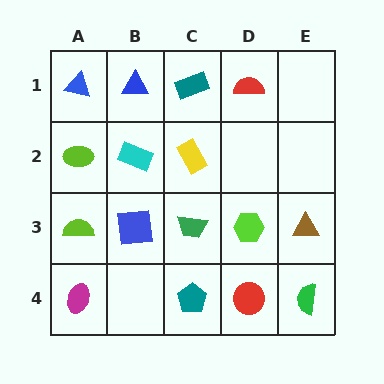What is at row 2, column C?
A yellow rectangle.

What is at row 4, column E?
A green semicircle.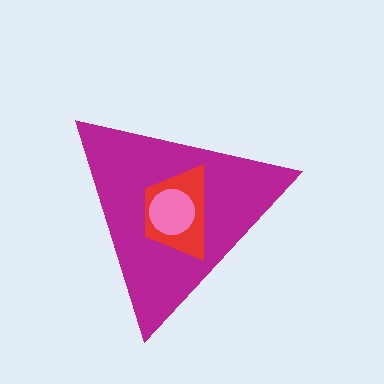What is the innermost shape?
The pink circle.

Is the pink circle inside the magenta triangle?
Yes.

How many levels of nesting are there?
3.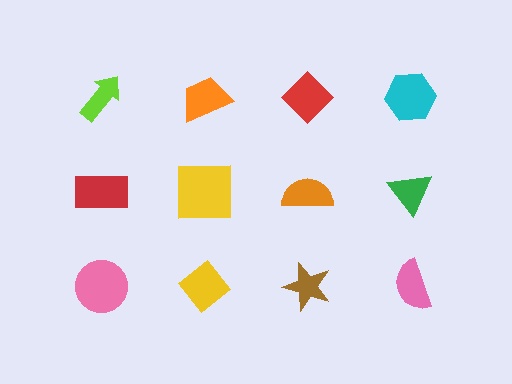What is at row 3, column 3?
A brown star.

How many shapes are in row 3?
4 shapes.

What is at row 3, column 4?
A pink semicircle.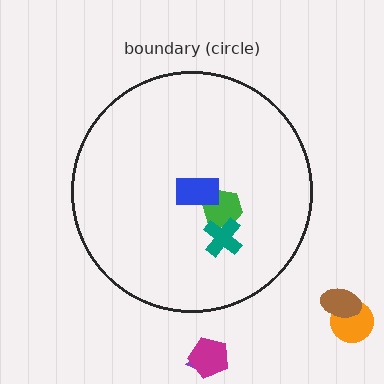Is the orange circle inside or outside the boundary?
Outside.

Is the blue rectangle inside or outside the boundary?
Inside.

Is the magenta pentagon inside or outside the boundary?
Outside.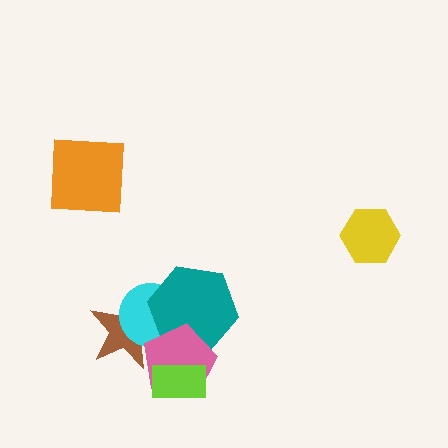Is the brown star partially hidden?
Yes, it is partially covered by another shape.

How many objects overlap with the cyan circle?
3 objects overlap with the cyan circle.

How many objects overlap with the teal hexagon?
3 objects overlap with the teal hexagon.